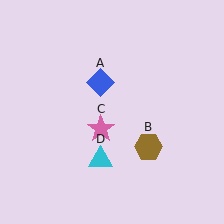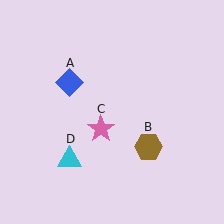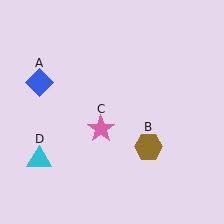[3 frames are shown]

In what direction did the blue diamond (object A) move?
The blue diamond (object A) moved left.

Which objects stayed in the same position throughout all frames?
Brown hexagon (object B) and pink star (object C) remained stationary.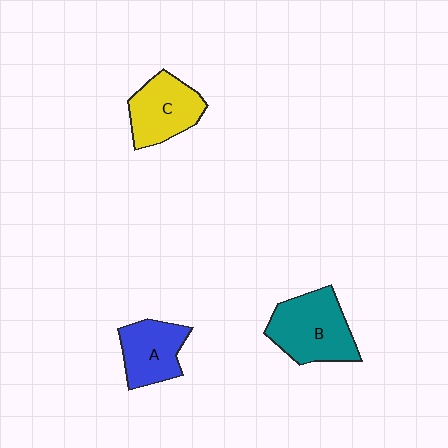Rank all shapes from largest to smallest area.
From largest to smallest: B (teal), C (yellow), A (blue).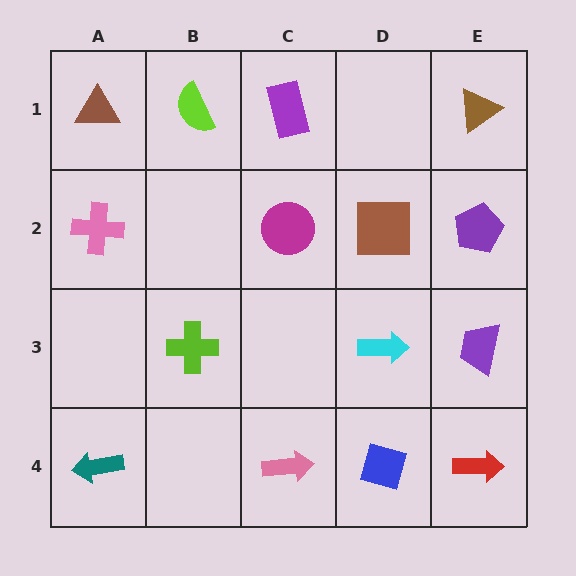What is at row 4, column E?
A red arrow.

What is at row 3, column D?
A cyan arrow.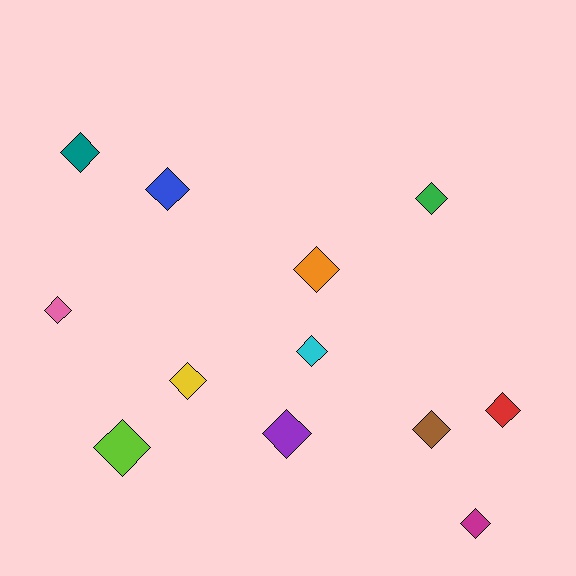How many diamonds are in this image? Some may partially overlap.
There are 12 diamonds.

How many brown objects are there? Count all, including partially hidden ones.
There is 1 brown object.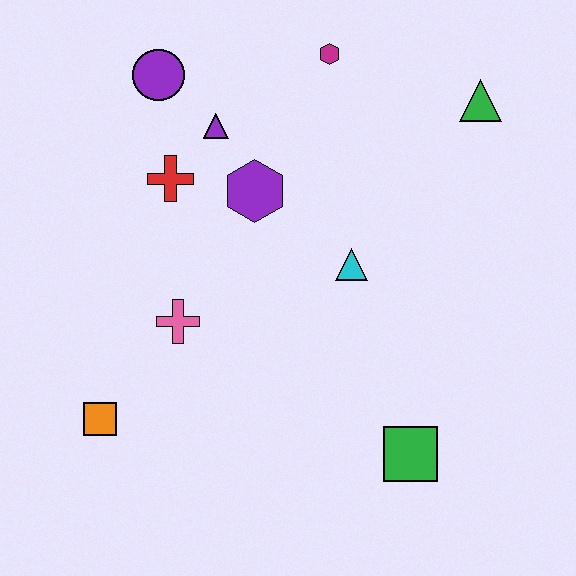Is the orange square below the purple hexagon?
Yes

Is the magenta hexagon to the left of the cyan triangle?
Yes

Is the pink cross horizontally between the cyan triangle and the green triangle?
No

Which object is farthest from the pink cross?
The green triangle is farthest from the pink cross.